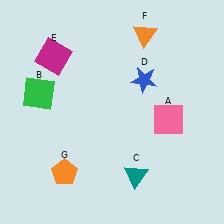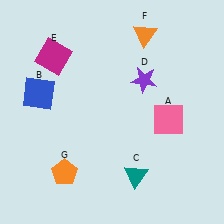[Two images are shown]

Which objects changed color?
B changed from green to blue. D changed from blue to purple.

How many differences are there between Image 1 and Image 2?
There are 2 differences between the two images.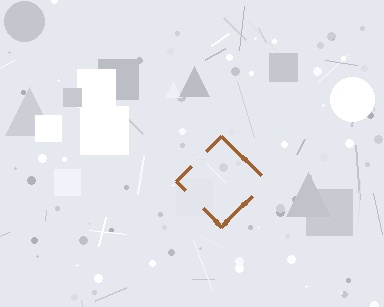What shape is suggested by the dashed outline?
The dashed outline suggests a diamond.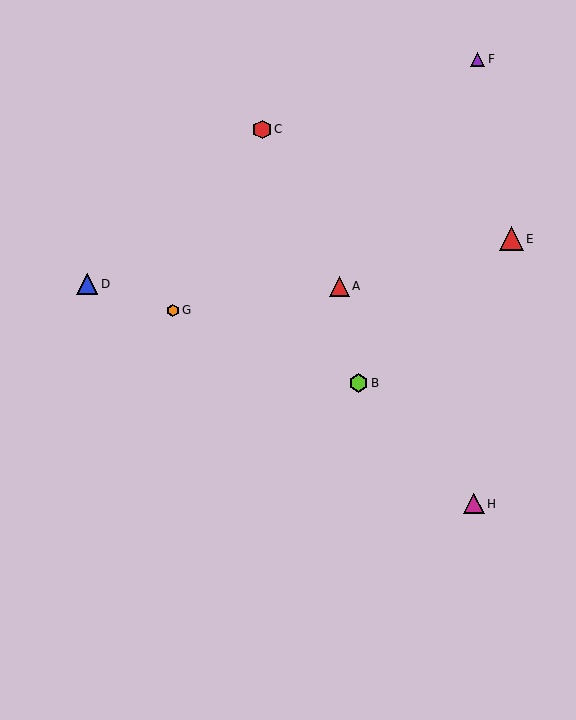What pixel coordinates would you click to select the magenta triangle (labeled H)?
Click at (474, 504) to select the magenta triangle H.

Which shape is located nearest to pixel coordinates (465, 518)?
The magenta triangle (labeled H) at (474, 504) is nearest to that location.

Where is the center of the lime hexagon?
The center of the lime hexagon is at (359, 383).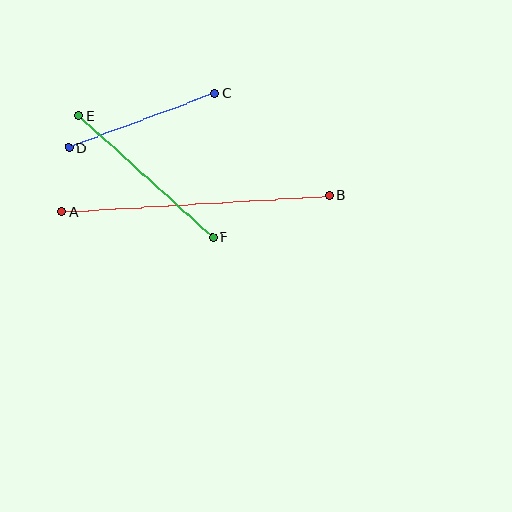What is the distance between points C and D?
The distance is approximately 156 pixels.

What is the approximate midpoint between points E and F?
The midpoint is at approximately (146, 176) pixels.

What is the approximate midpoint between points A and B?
The midpoint is at approximately (195, 204) pixels.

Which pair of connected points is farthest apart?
Points A and B are farthest apart.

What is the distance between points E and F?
The distance is approximately 181 pixels.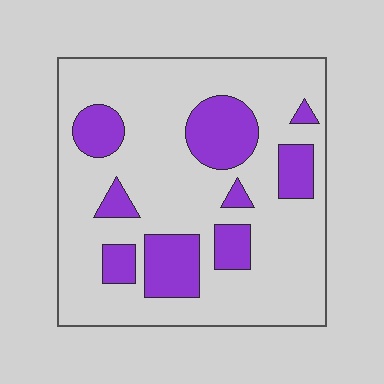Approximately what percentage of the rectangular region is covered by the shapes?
Approximately 25%.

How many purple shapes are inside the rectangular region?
9.